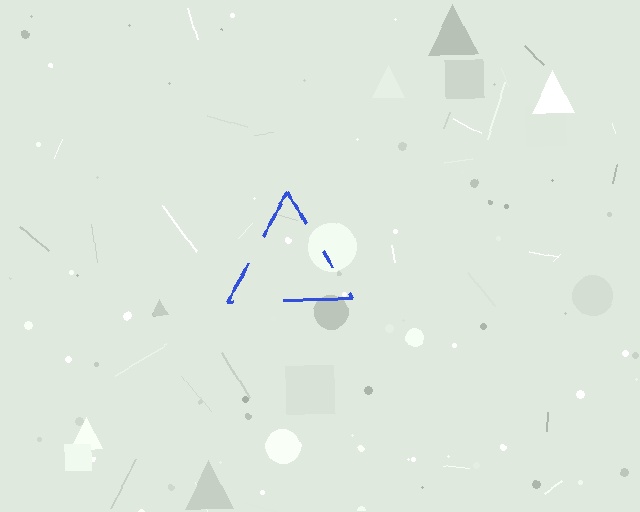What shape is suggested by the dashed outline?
The dashed outline suggests a triangle.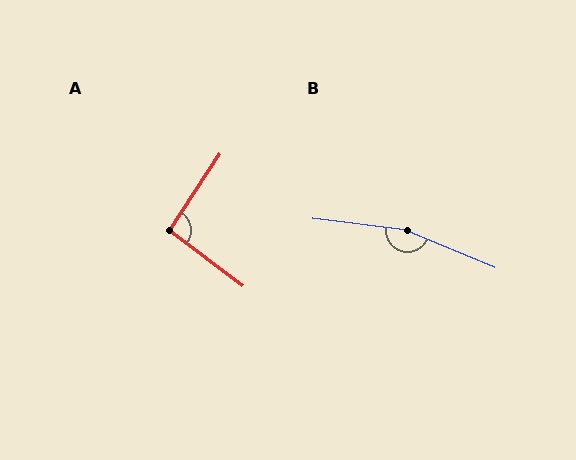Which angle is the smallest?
A, at approximately 94 degrees.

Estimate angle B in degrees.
Approximately 164 degrees.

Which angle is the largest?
B, at approximately 164 degrees.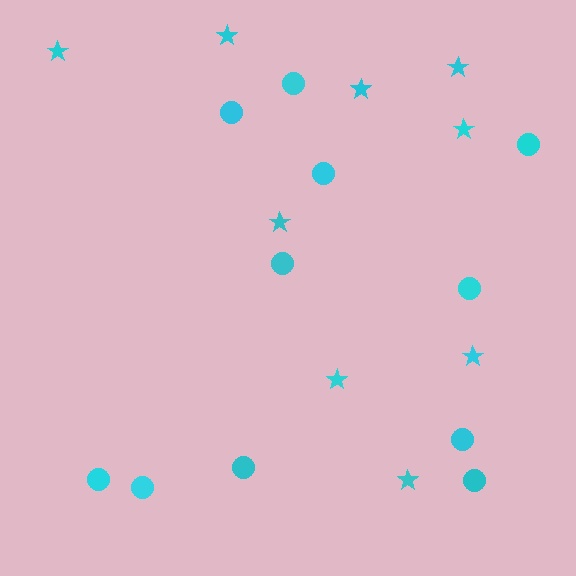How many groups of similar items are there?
There are 2 groups: one group of stars (9) and one group of circles (11).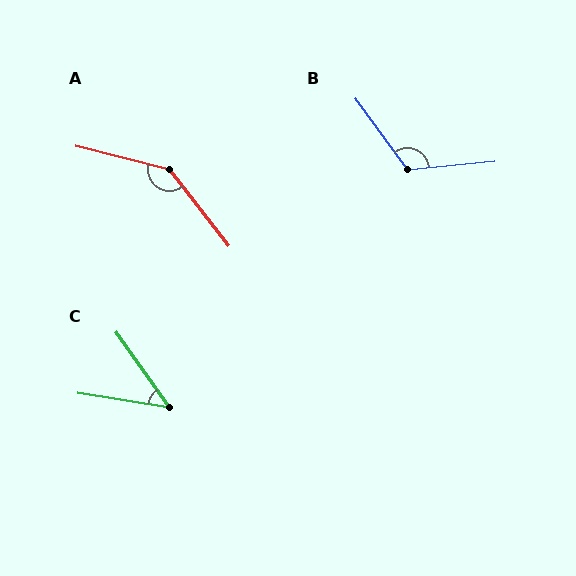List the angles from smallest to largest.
C (45°), B (121°), A (142°).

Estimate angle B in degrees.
Approximately 121 degrees.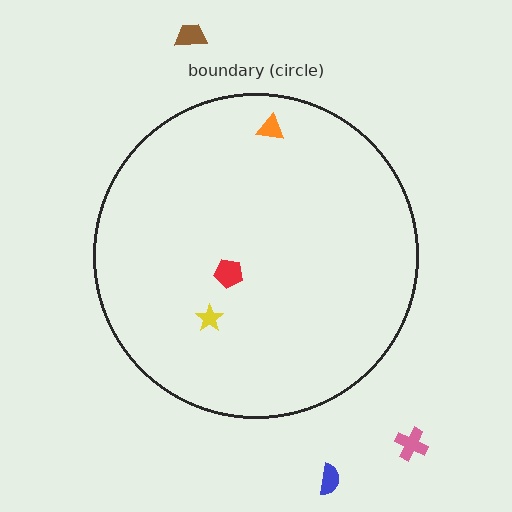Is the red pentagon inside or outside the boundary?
Inside.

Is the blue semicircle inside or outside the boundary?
Outside.